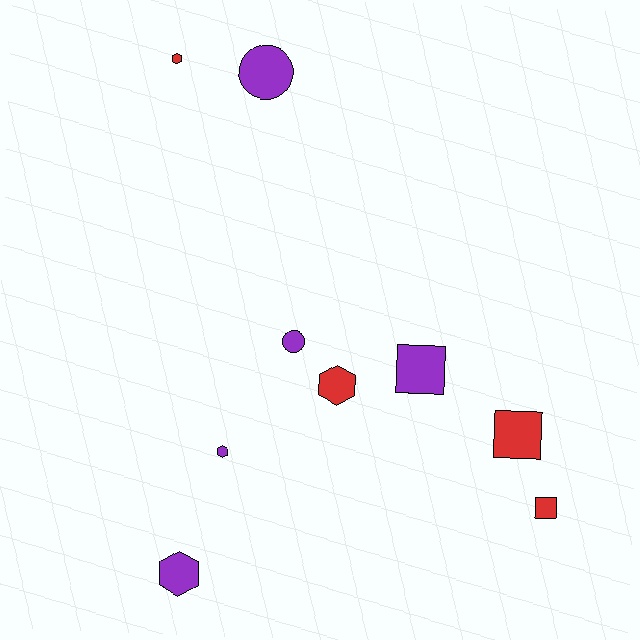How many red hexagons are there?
There are 2 red hexagons.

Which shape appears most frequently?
Hexagon, with 4 objects.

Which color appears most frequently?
Purple, with 5 objects.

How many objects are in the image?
There are 9 objects.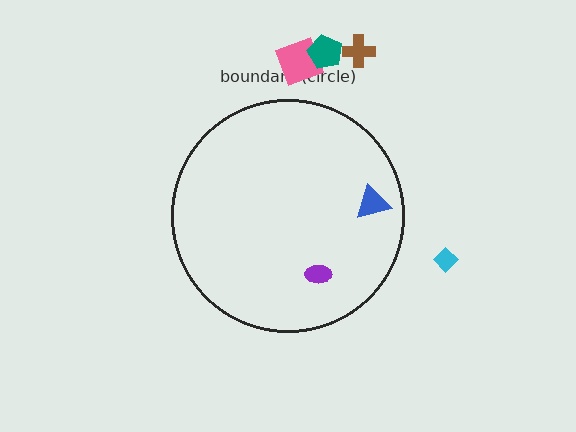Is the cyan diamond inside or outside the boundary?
Outside.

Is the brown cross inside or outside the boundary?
Outside.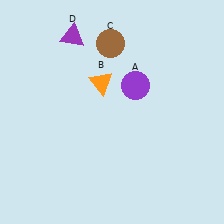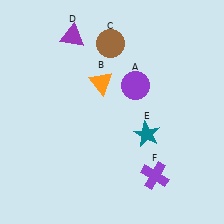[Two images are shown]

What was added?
A teal star (E), a purple cross (F) were added in Image 2.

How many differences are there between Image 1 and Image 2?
There are 2 differences between the two images.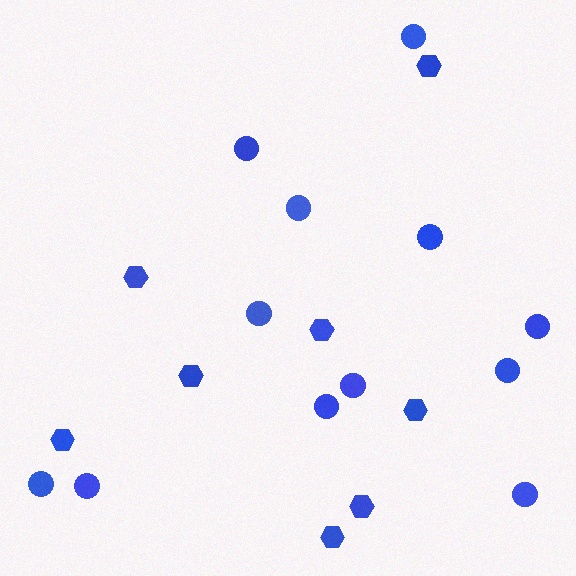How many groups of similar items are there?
There are 2 groups: one group of circles (12) and one group of hexagons (8).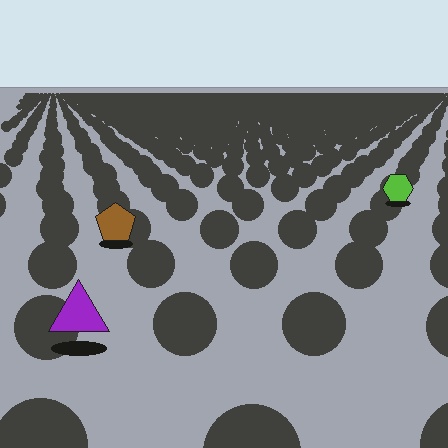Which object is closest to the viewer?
The purple triangle is closest. The texture marks near it are larger and more spread out.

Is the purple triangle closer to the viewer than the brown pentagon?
Yes. The purple triangle is closer — you can tell from the texture gradient: the ground texture is coarser near it.